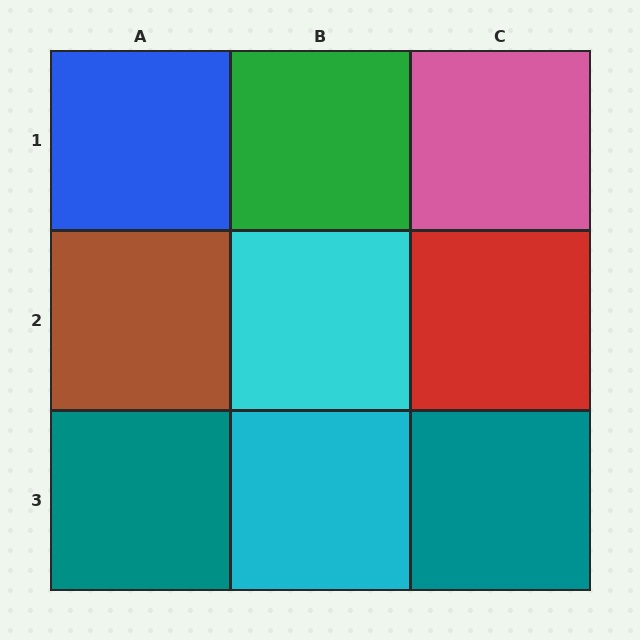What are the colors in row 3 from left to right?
Teal, cyan, teal.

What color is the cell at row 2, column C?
Red.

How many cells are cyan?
2 cells are cyan.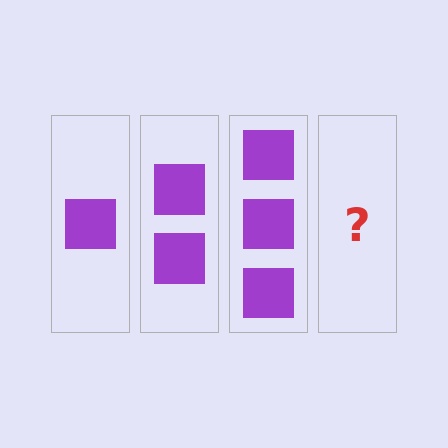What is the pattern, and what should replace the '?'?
The pattern is that each step adds one more square. The '?' should be 4 squares.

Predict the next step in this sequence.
The next step is 4 squares.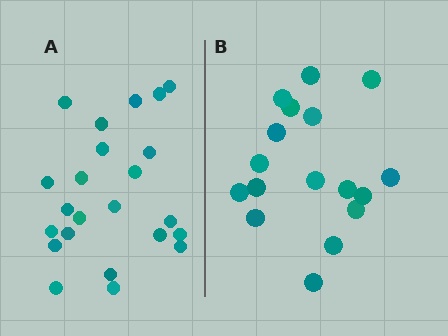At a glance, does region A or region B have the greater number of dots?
Region A (the left region) has more dots.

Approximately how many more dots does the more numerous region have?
Region A has about 6 more dots than region B.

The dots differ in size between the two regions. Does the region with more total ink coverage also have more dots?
No. Region B has more total ink coverage because its dots are larger, but region A actually contains more individual dots. Total area can be misleading — the number of items is what matters here.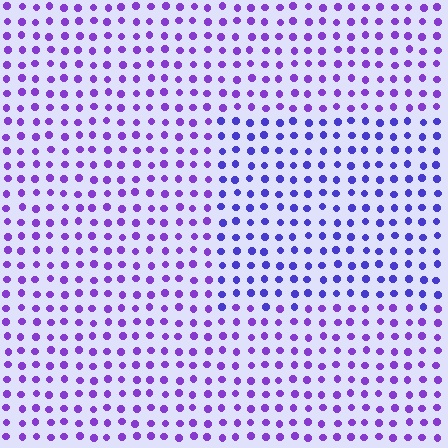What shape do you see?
I see a rectangle.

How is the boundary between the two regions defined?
The boundary is defined purely by a slight shift in hue (about 26 degrees). Spacing, size, and orientation are identical on both sides.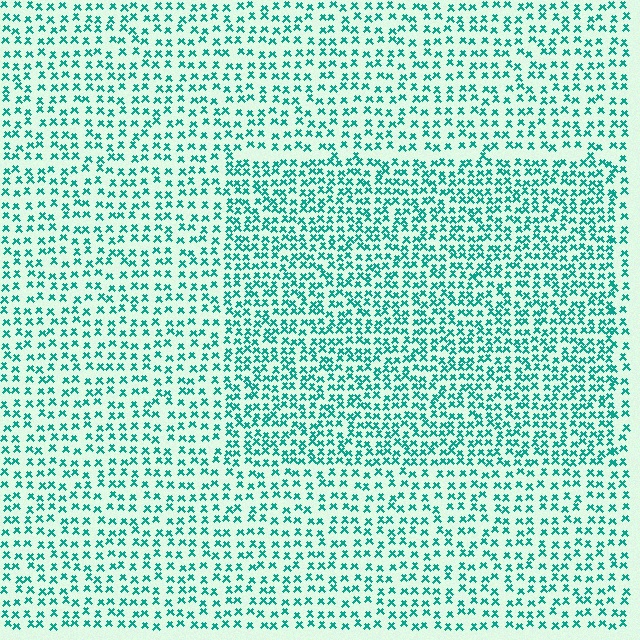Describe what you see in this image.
The image contains small teal elements arranged at two different densities. A rectangle-shaped region is visible where the elements are more densely packed than the surrounding area.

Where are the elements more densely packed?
The elements are more densely packed inside the rectangle boundary.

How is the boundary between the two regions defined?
The boundary is defined by a change in element density (approximately 1.6x ratio). All elements are the same color, size, and shape.